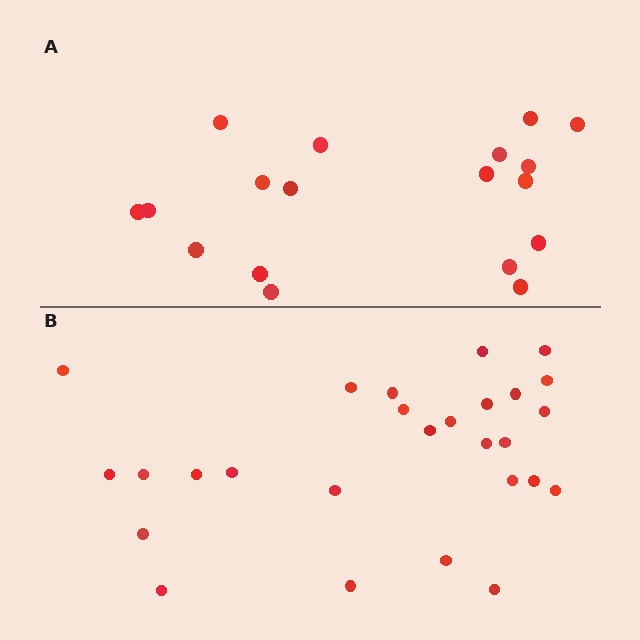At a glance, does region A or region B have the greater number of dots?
Region B (the bottom region) has more dots.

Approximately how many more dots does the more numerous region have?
Region B has roughly 8 or so more dots than region A.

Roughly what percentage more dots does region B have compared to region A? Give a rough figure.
About 50% more.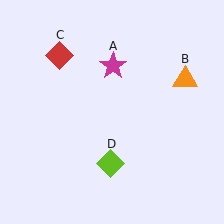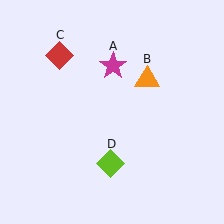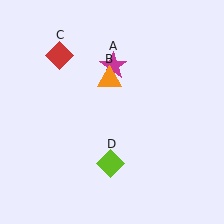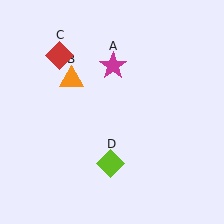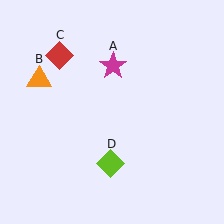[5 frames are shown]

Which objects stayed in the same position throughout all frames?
Magenta star (object A) and red diamond (object C) and lime diamond (object D) remained stationary.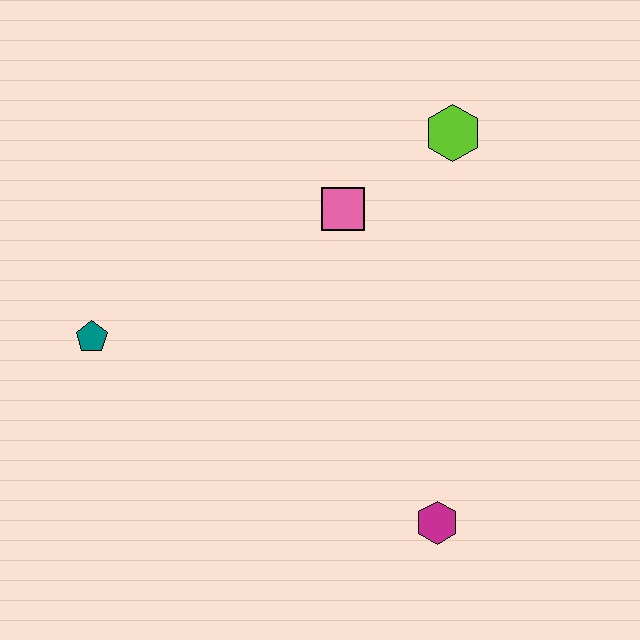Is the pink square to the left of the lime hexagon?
Yes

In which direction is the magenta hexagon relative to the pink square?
The magenta hexagon is below the pink square.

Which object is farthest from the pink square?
The magenta hexagon is farthest from the pink square.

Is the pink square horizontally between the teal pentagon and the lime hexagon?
Yes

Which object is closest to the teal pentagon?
The pink square is closest to the teal pentagon.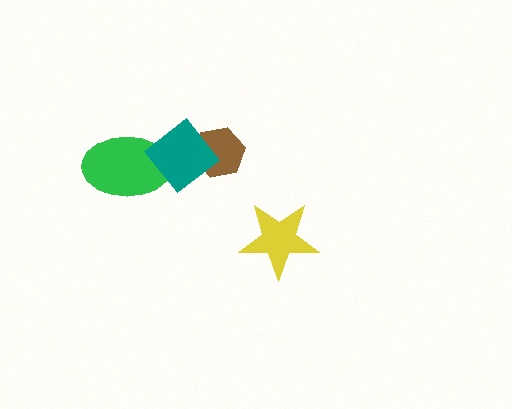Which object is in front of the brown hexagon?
The teal diamond is in front of the brown hexagon.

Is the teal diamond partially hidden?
No, no other shape covers it.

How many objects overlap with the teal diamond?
2 objects overlap with the teal diamond.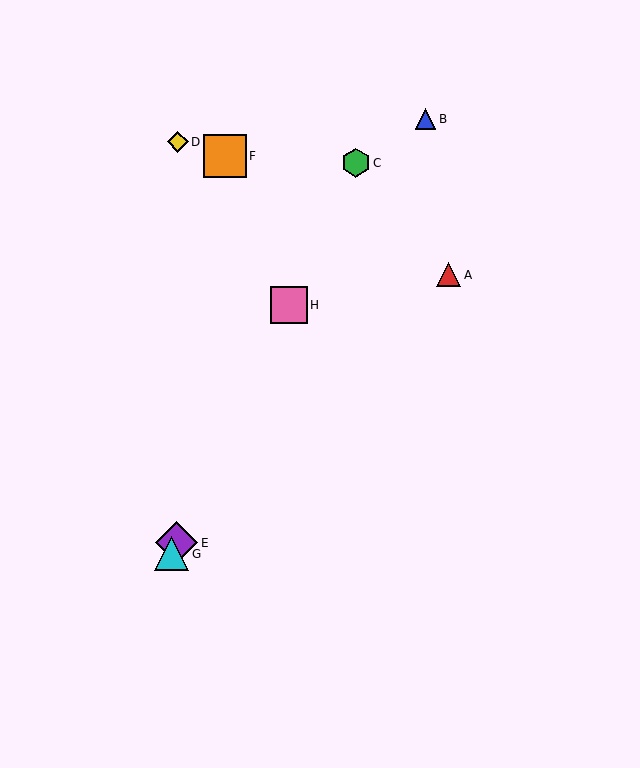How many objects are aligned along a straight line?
4 objects (C, E, G, H) are aligned along a straight line.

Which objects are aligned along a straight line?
Objects C, E, G, H are aligned along a straight line.